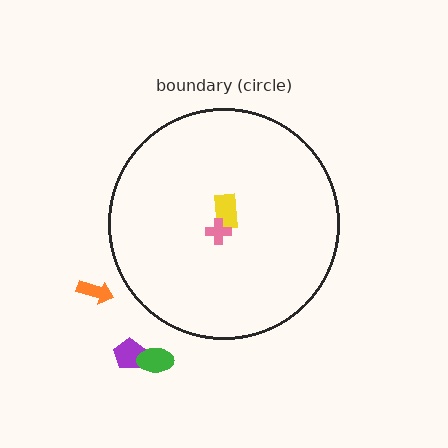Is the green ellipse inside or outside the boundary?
Outside.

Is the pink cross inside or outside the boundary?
Inside.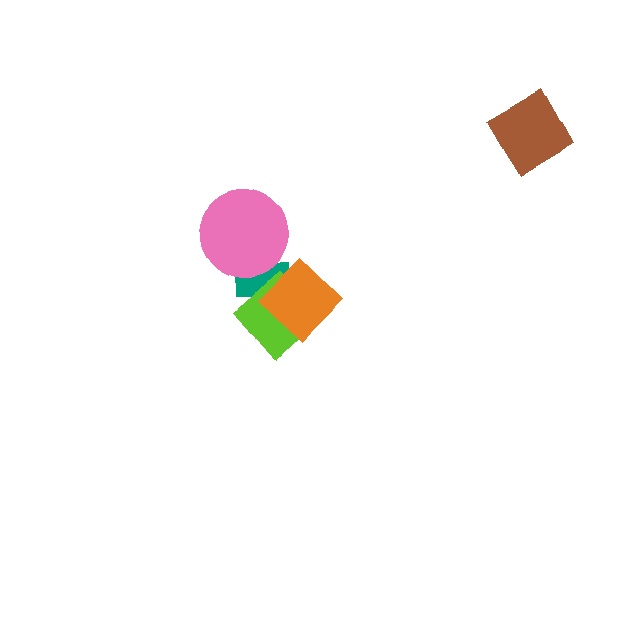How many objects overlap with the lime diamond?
2 objects overlap with the lime diamond.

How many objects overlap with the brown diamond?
0 objects overlap with the brown diamond.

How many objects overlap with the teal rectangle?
3 objects overlap with the teal rectangle.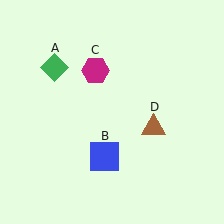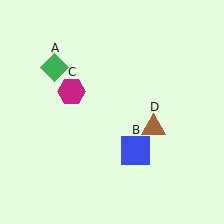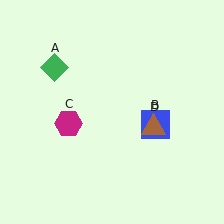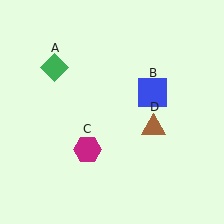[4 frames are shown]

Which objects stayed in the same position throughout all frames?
Green diamond (object A) and brown triangle (object D) remained stationary.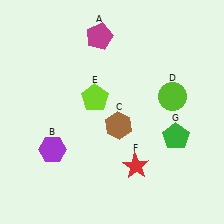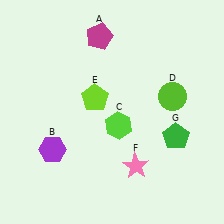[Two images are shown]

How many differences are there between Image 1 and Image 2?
There are 2 differences between the two images.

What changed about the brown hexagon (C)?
In Image 1, C is brown. In Image 2, it changed to lime.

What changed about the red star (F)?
In Image 1, F is red. In Image 2, it changed to pink.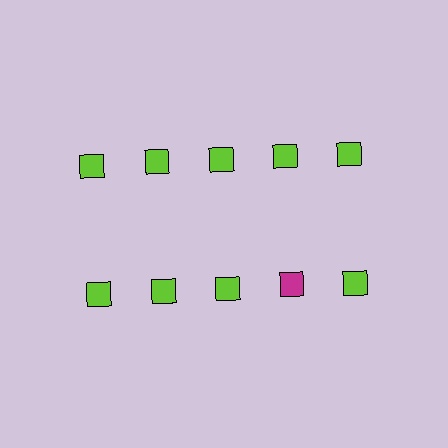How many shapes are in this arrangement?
There are 10 shapes arranged in a grid pattern.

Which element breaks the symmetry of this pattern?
The magenta square in the second row, second from right column breaks the symmetry. All other shapes are lime squares.